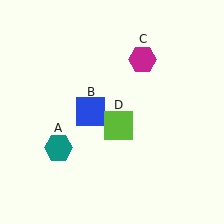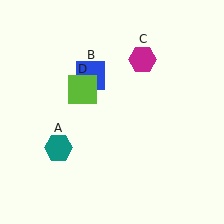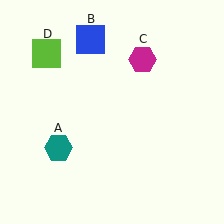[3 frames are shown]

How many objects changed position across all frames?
2 objects changed position: blue square (object B), lime square (object D).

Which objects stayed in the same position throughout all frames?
Teal hexagon (object A) and magenta hexagon (object C) remained stationary.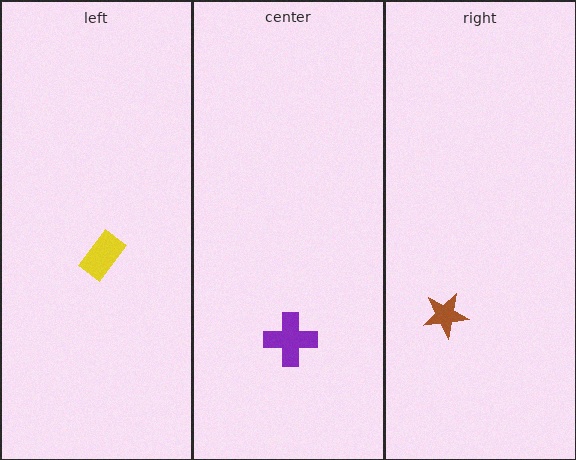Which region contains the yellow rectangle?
The left region.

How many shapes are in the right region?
1.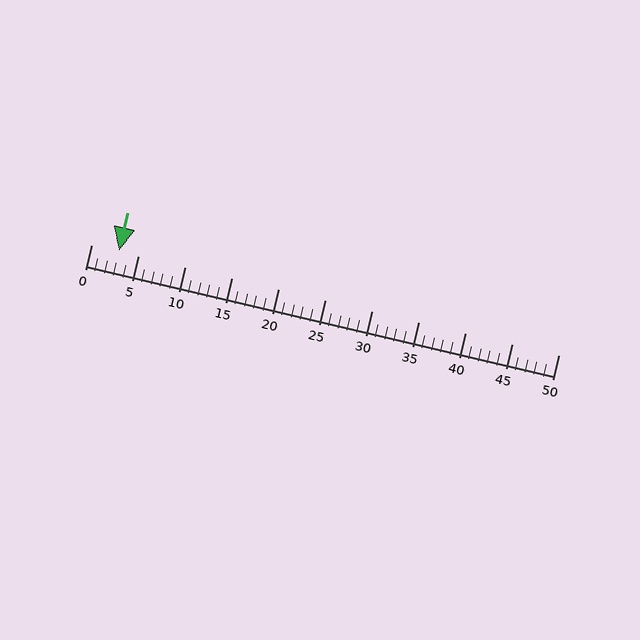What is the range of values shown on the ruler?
The ruler shows values from 0 to 50.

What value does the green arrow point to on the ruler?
The green arrow points to approximately 3.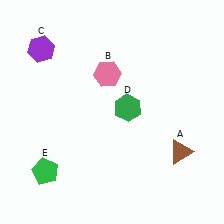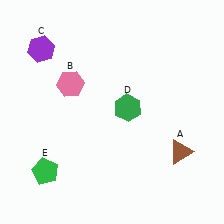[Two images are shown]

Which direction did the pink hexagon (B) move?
The pink hexagon (B) moved left.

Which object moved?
The pink hexagon (B) moved left.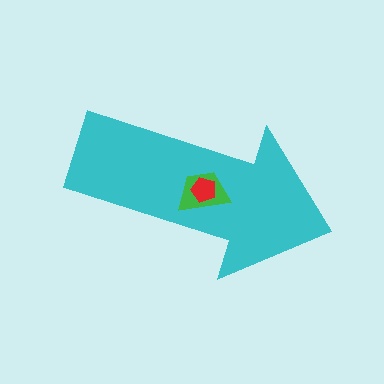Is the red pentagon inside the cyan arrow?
Yes.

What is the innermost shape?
The red pentagon.